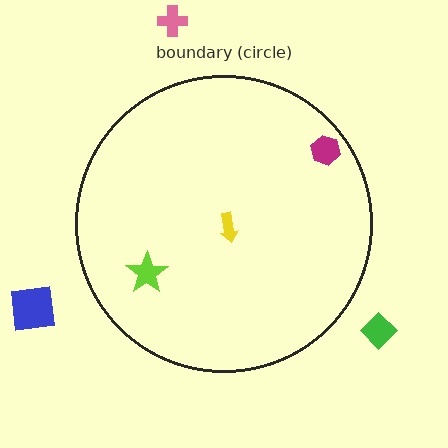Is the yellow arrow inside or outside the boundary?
Inside.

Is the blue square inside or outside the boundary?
Outside.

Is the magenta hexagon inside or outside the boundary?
Inside.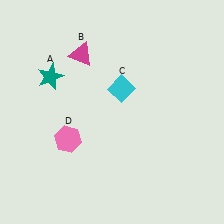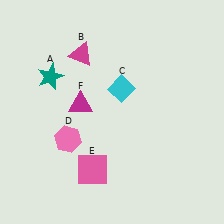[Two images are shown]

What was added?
A pink square (E), a magenta triangle (F) were added in Image 2.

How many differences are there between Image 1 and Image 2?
There are 2 differences between the two images.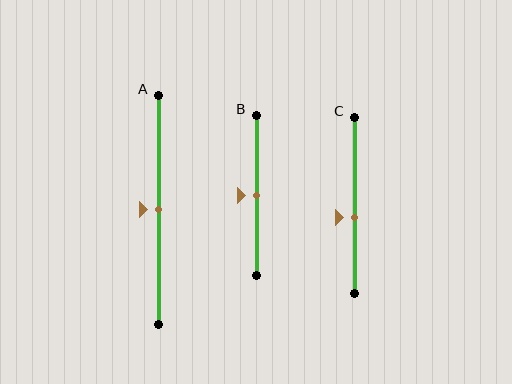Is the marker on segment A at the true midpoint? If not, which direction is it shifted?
Yes, the marker on segment A is at the true midpoint.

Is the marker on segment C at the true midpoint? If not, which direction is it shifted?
No, the marker on segment C is shifted downward by about 7% of the segment length.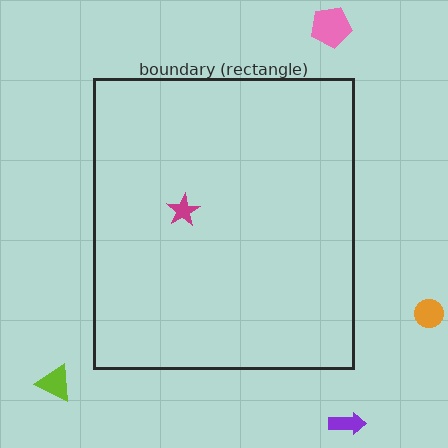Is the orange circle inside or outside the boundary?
Outside.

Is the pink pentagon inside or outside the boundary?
Outside.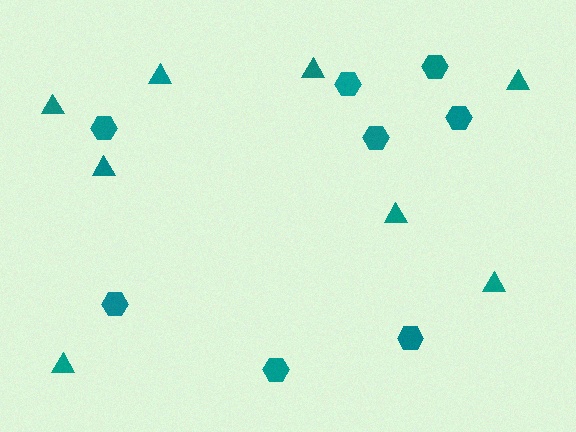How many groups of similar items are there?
There are 2 groups: one group of triangles (8) and one group of hexagons (8).